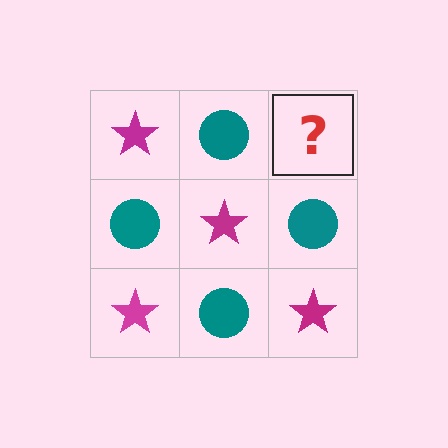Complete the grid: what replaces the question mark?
The question mark should be replaced with a magenta star.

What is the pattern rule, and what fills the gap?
The rule is that it alternates magenta star and teal circle in a checkerboard pattern. The gap should be filled with a magenta star.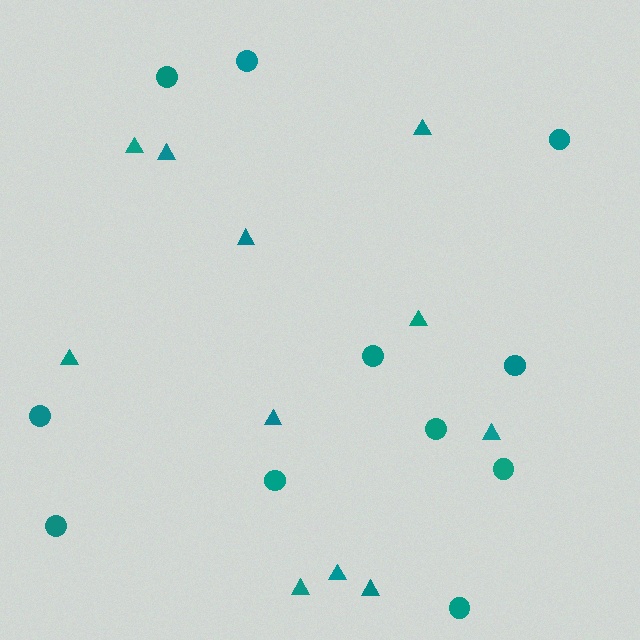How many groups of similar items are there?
There are 2 groups: one group of circles (11) and one group of triangles (11).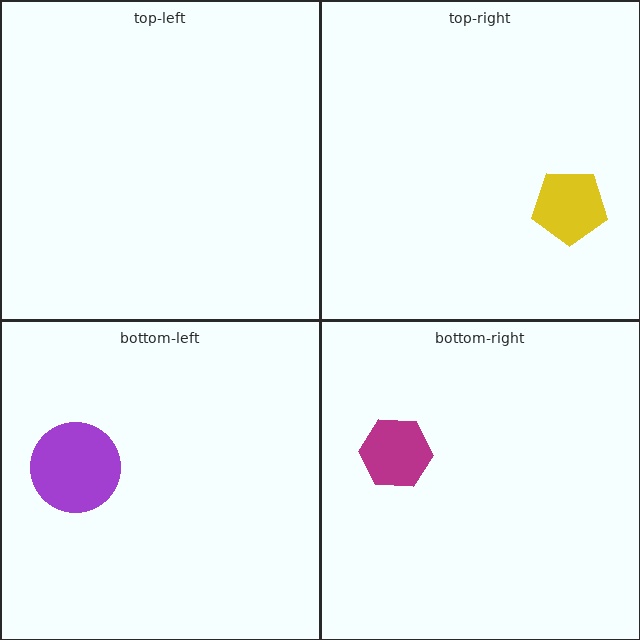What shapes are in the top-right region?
The yellow pentagon.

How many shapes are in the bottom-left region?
1.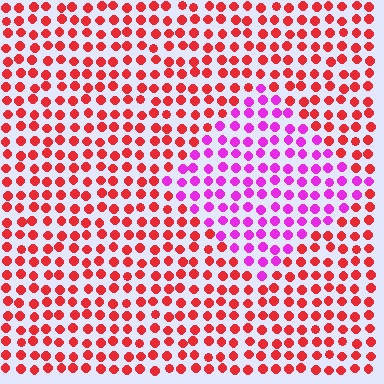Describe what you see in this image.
The image is filled with small red elements in a uniform arrangement. A diamond-shaped region is visible where the elements are tinted to a slightly different hue, forming a subtle color boundary.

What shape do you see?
I see a diamond.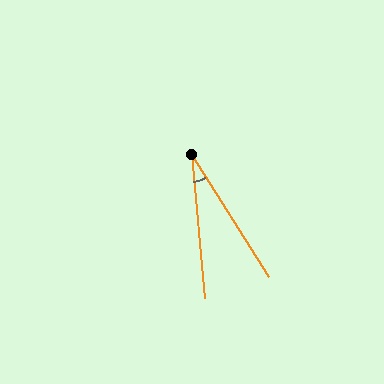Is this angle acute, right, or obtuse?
It is acute.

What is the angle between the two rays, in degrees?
Approximately 27 degrees.